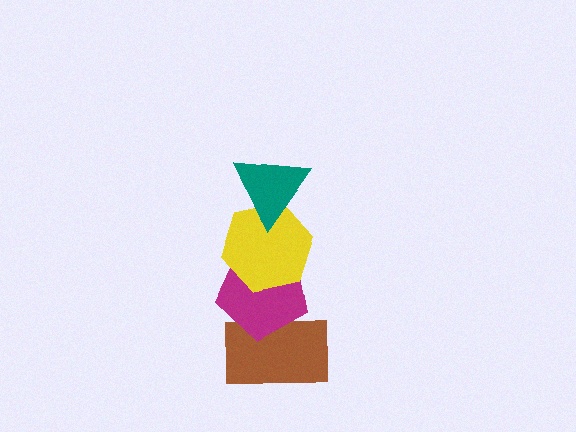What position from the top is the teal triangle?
The teal triangle is 1st from the top.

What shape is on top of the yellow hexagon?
The teal triangle is on top of the yellow hexagon.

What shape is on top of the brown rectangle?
The magenta pentagon is on top of the brown rectangle.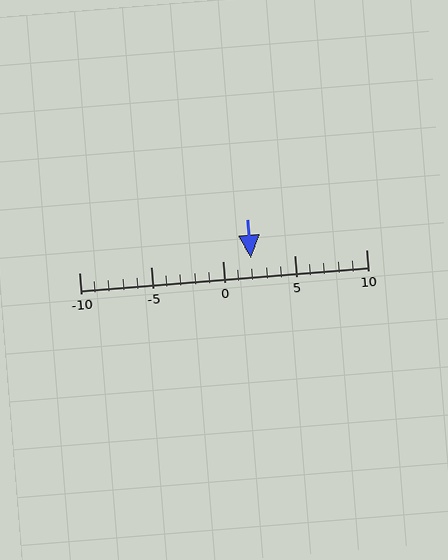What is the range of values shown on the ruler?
The ruler shows values from -10 to 10.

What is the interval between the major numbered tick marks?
The major tick marks are spaced 5 units apart.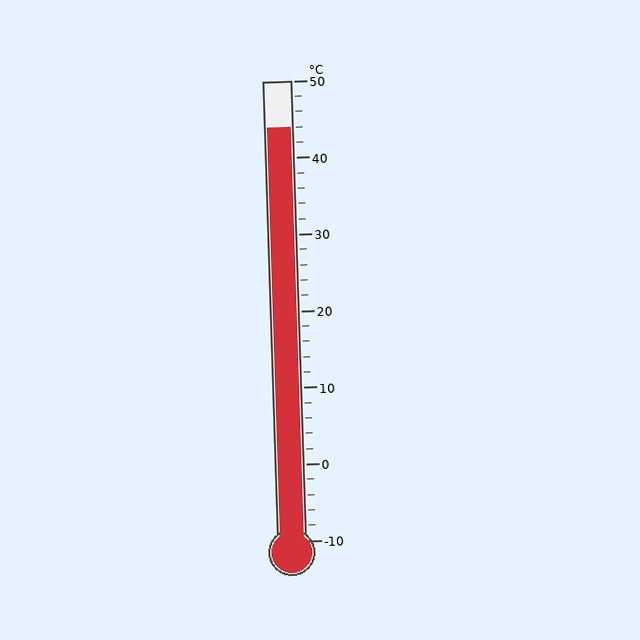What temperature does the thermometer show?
The thermometer shows approximately 44°C.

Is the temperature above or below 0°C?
The temperature is above 0°C.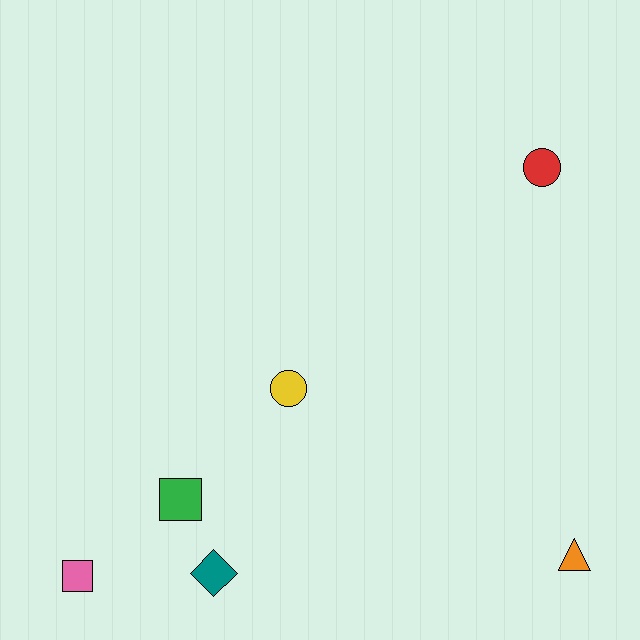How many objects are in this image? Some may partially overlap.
There are 6 objects.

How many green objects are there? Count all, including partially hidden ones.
There is 1 green object.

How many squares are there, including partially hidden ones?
There are 2 squares.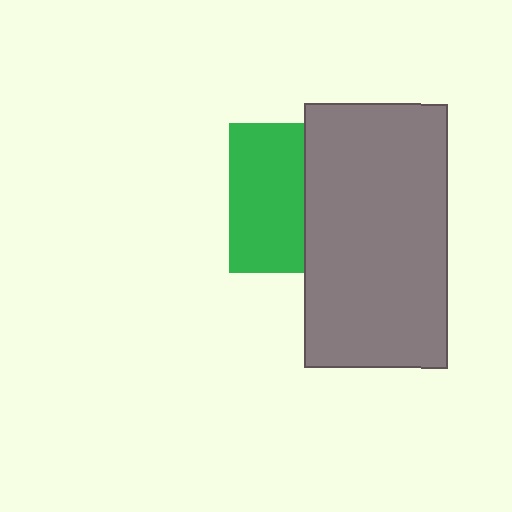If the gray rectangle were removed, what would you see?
You would see the complete green square.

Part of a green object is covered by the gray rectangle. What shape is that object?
It is a square.